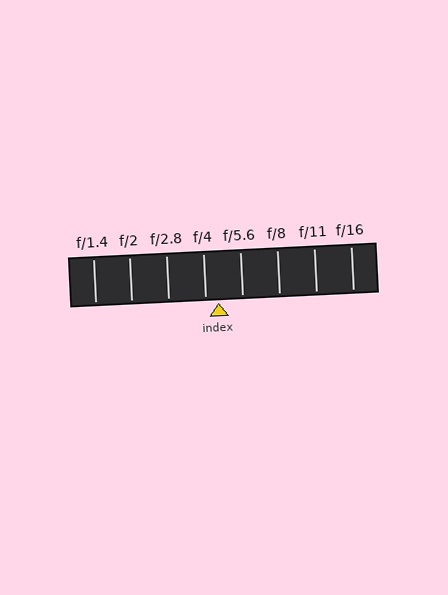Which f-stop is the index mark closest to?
The index mark is closest to f/4.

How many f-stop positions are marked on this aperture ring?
There are 8 f-stop positions marked.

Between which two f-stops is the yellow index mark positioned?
The index mark is between f/4 and f/5.6.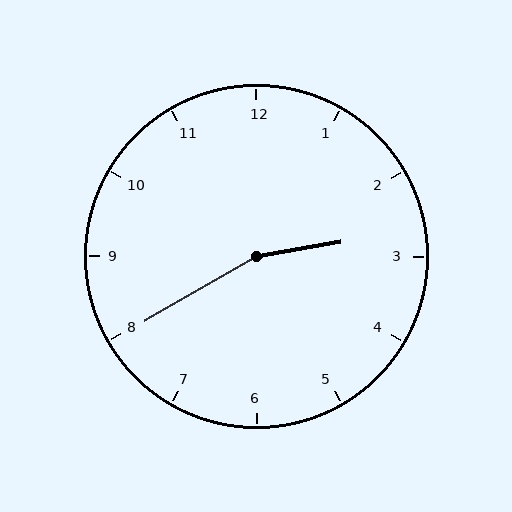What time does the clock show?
2:40.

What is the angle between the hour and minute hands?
Approximately 160 degrees.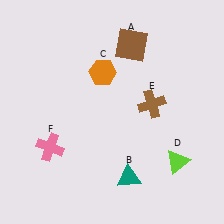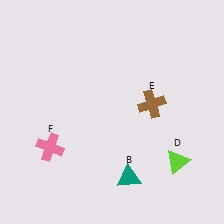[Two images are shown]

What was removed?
The brown square (A), the orange hexagon (C) were removed in Image 2.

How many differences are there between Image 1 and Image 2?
There are 2 differences between the two images.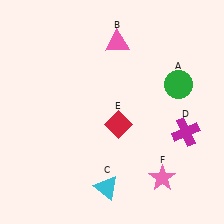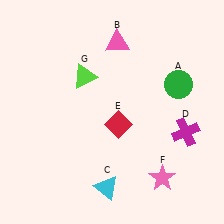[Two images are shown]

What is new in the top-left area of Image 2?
A lime triangle (G) was added in the top-left area of Image 2.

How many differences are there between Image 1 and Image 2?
There is 1 difference between the two images.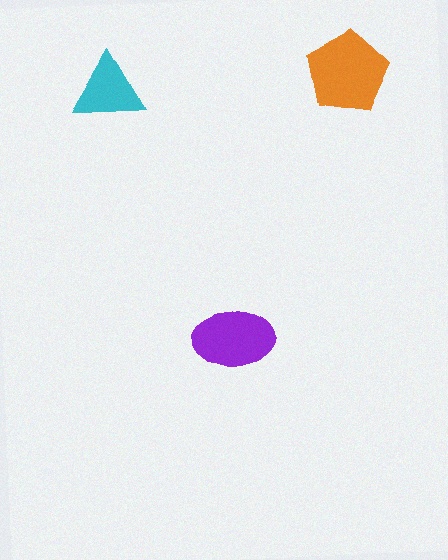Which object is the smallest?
The cyan triangle.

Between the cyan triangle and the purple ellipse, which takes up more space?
The purple ellipse.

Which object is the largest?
The orange pentagon.